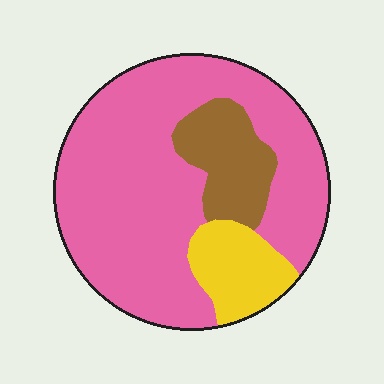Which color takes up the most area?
Pink, at roughly 75%.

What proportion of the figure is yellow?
Yellow takes up about one eighth (1/8) of the figure.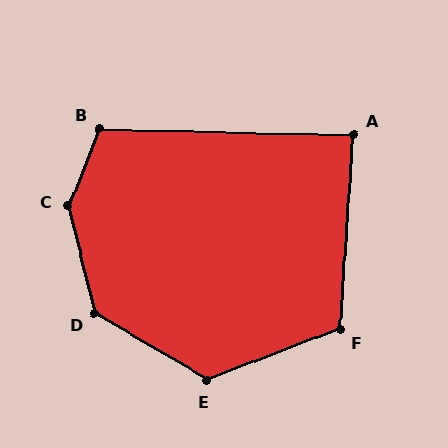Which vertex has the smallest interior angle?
A, at approximately 88 degrees.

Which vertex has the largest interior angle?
C, at approximately 144 degrees.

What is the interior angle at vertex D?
Approximately 135 degrees (obtuse).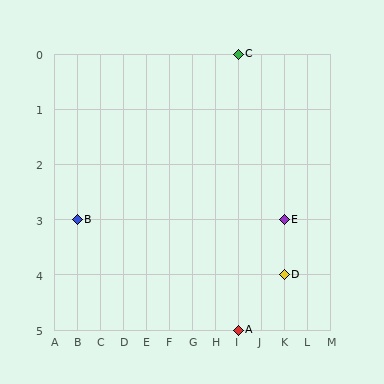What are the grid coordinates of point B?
Point B is at grid coordinates (B, 3).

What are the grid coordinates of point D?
Point D is at grid coordinates (K, 4).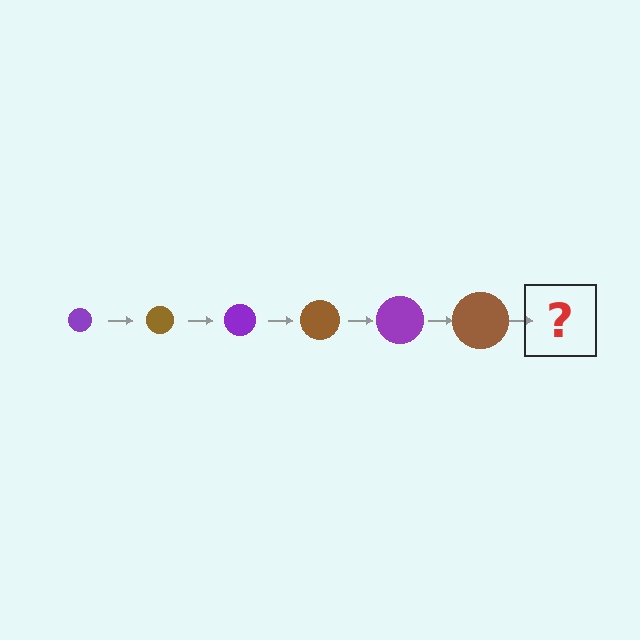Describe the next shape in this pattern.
It should be a purple circle, larger than the previous one.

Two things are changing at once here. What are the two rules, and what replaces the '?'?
The two rules are that the circle grows larger each step and the color cycles through purple and brown. The '?' should be a purple circle, larger than the previous one.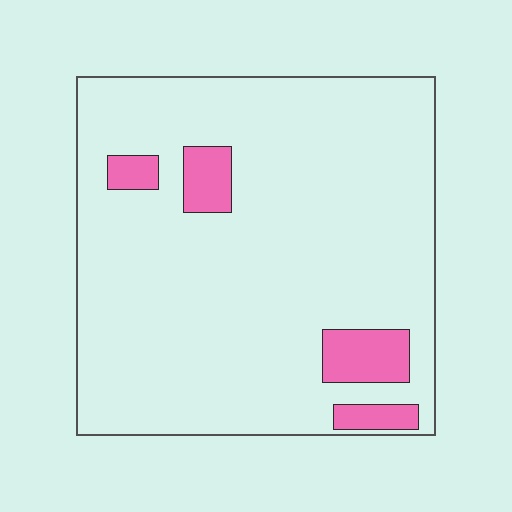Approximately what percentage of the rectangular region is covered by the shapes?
Approximately 10%.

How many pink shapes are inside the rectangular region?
4.